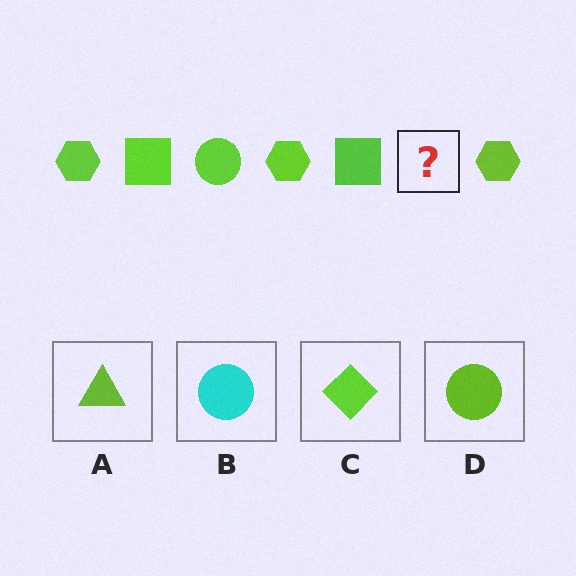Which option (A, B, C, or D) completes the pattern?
D.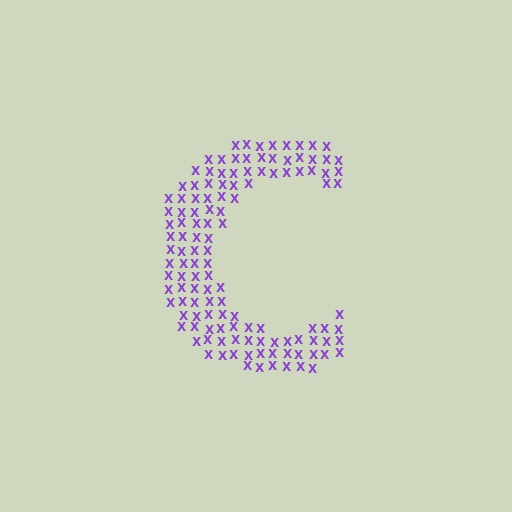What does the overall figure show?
The overall figure shows the letter C.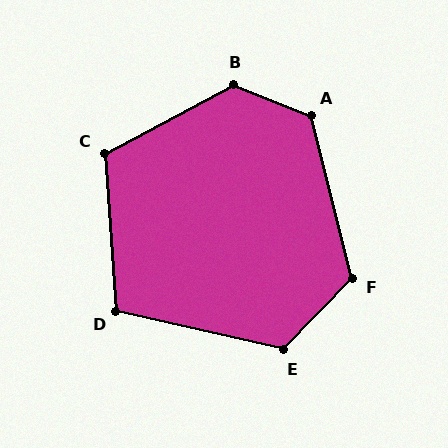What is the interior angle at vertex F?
Approximately 122 degrees (obtuse).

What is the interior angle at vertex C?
Approximately 114 degrees (obtuse).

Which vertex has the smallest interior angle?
D, at approximately 107 degrees.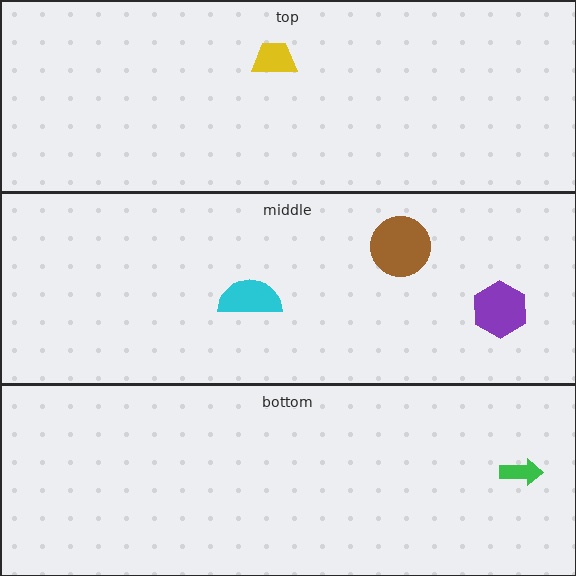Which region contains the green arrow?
The bottom region.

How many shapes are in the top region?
1.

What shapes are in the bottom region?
The green arrow.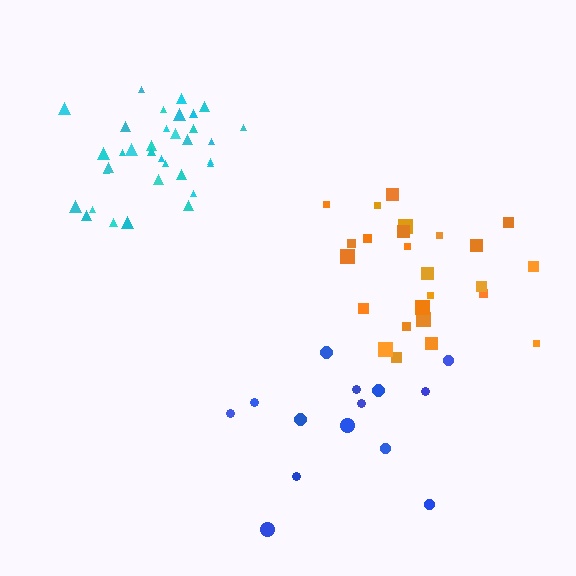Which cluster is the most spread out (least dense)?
Blue.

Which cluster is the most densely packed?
Cyan.